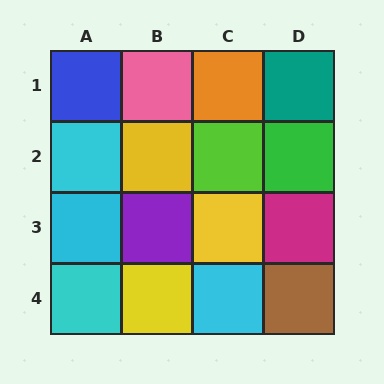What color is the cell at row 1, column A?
Blue.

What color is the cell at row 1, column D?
Teal.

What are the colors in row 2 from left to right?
Cyan, yellow, lime, green.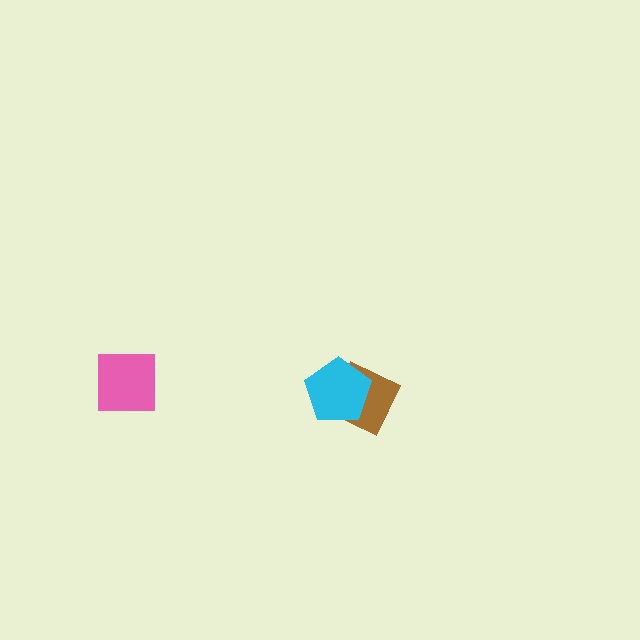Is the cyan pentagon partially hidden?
No, no other shape covers it.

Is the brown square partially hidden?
Yes, it is partially covered by another shape.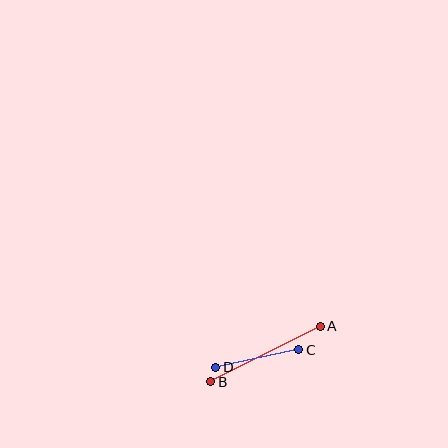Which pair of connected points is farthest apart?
Points A and B are farthest apart.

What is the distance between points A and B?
The distance is approximately 123 pixels.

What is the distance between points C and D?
The distance is approximately 84 pixels.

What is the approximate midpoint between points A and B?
The midpoint is at approximately (266, 354) pixels.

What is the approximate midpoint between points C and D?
The midpoint is at approximately (257, 359) pixels.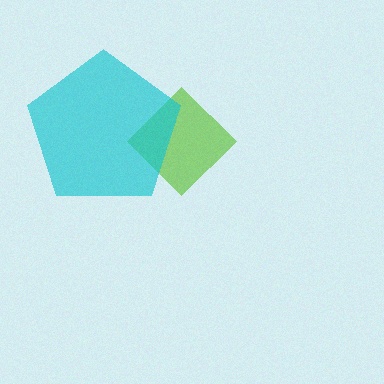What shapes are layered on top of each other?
The layered shapes are: a lime diamond, a cyan pentagon.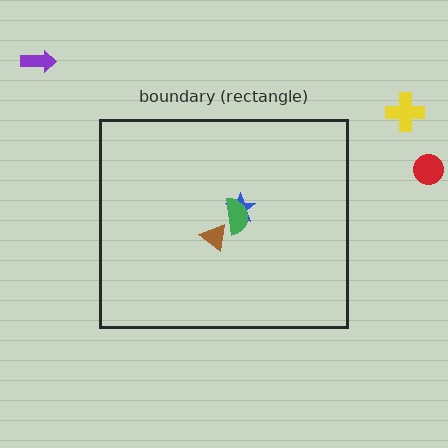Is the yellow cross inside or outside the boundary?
Outside.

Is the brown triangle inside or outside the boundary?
Inside.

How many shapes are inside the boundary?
3 inside, 3 outside.